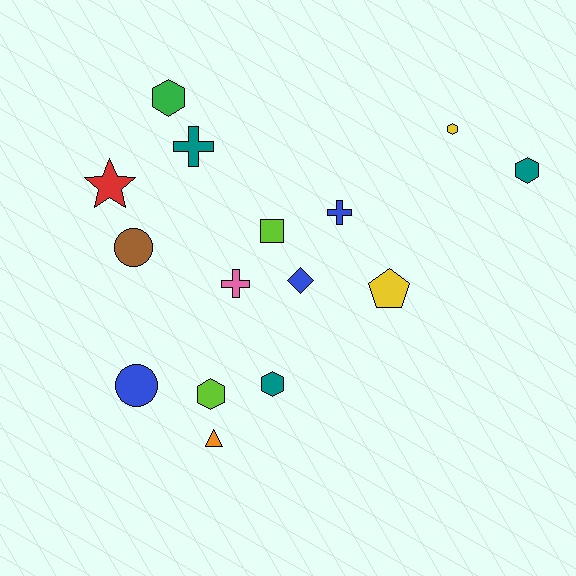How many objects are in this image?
There are 15 objects.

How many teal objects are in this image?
There are 3 teal objects.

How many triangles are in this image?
There is 1 triangle.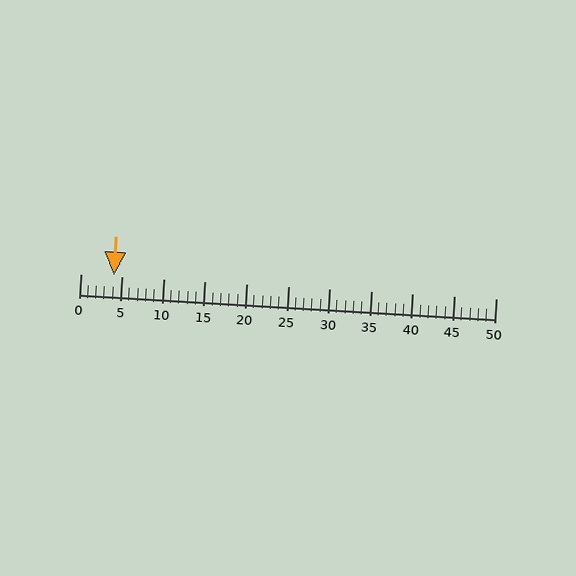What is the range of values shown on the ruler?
The ruler shows values from 0 to 50.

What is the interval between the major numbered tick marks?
The major tick marks are spaced 5 units apart.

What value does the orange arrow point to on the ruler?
The orange arrow points to approximately 4.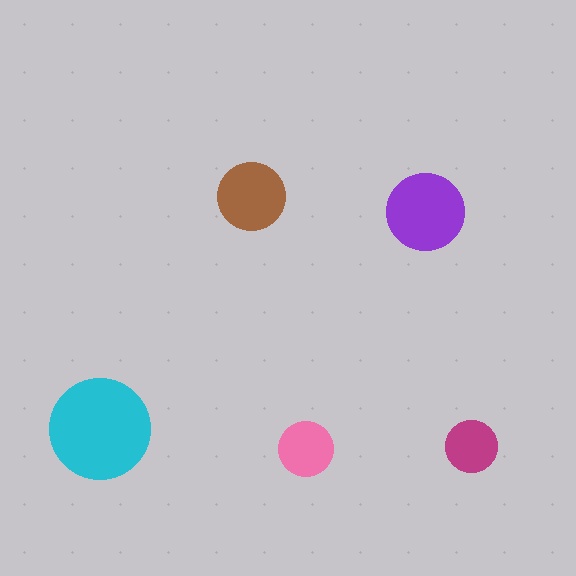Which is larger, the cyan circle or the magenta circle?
The cyan one.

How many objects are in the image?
There are 5 objects in the image.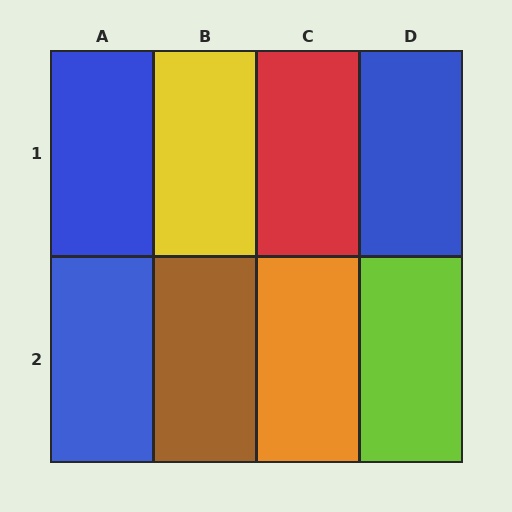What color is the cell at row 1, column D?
Blue.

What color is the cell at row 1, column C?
Red.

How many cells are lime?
1 cell is lime.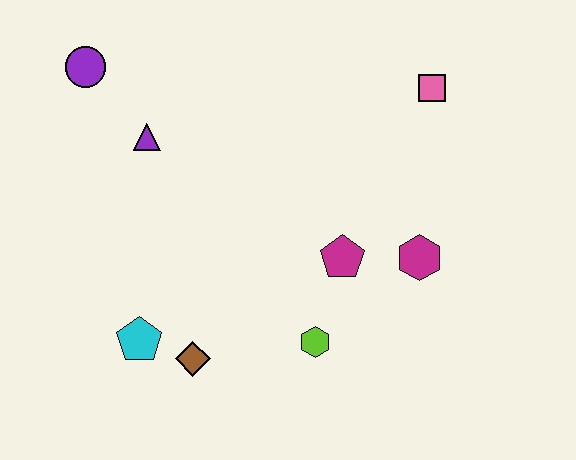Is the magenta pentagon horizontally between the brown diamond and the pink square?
Yes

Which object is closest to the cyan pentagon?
The brown diamond is closest to the cyan pentagon.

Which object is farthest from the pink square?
The cyan pentagon is farthest from the pink square.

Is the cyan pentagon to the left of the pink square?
Yes